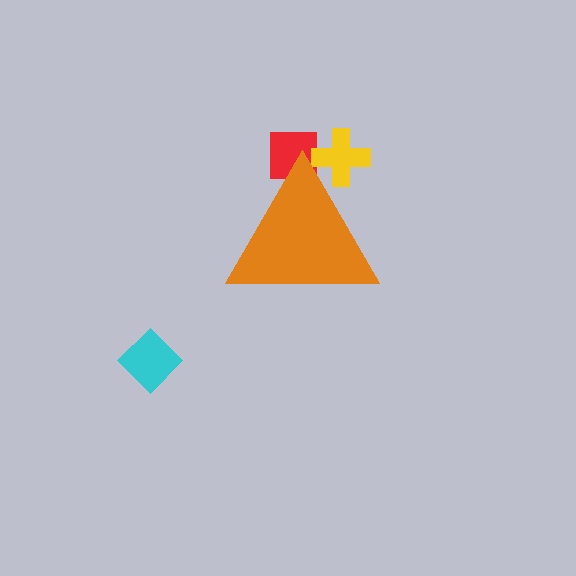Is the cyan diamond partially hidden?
No, the cyan diamond is fully visible.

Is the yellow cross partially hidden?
Yes, the yellow cross is partially hidden behind the orange triangle.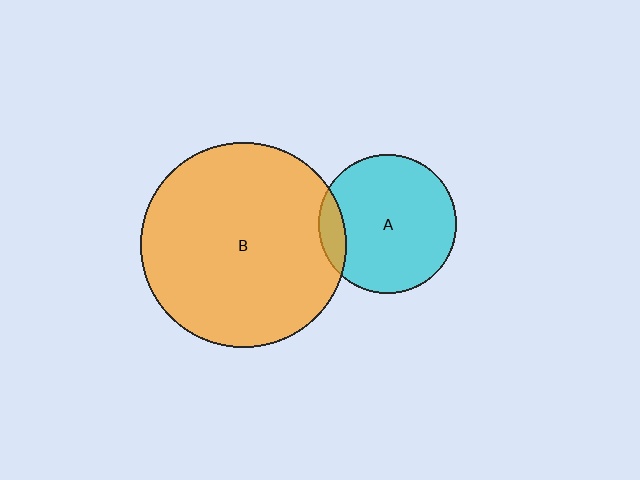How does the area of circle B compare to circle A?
Approximately 2.2 times.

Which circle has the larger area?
Circle B (orange).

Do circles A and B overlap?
Yes.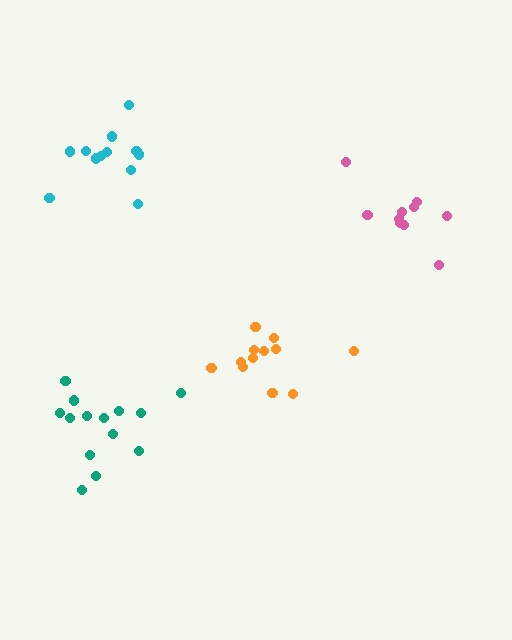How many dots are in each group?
Group 1: 12 dots, Group 2: 10 dots, Group 3: 12 dots, Group 4: 14 dots (48 total).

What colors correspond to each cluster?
The clusters are colored: cyan, pink, orange, teal.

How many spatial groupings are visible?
There are 4 spatial groupings.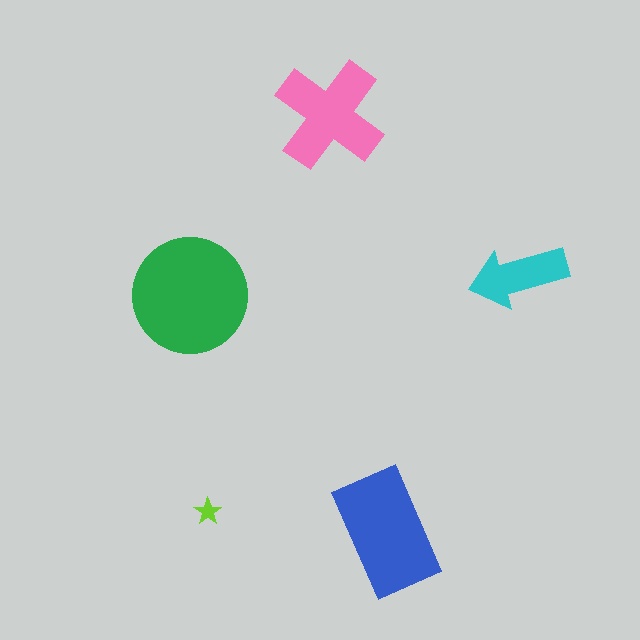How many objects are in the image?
There are 5 objects in the image.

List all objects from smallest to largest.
The lime star, the cyan arrow, the pink cross, the blue rectangle, the green circle.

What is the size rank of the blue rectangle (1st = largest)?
2nd.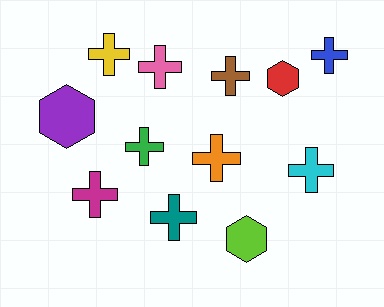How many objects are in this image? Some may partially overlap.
There are 12 objects.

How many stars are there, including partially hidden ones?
There are no stars.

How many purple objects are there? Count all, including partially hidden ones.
There is 1 purple object.